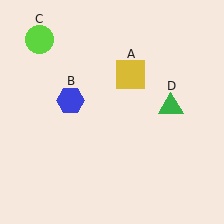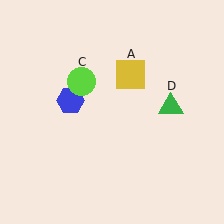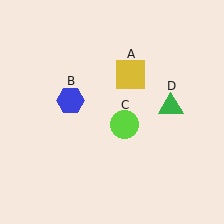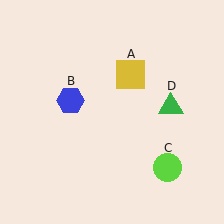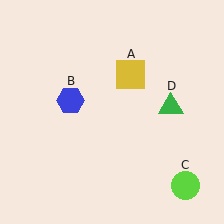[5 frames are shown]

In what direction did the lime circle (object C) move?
The lime circle (object C) moved down and to the right.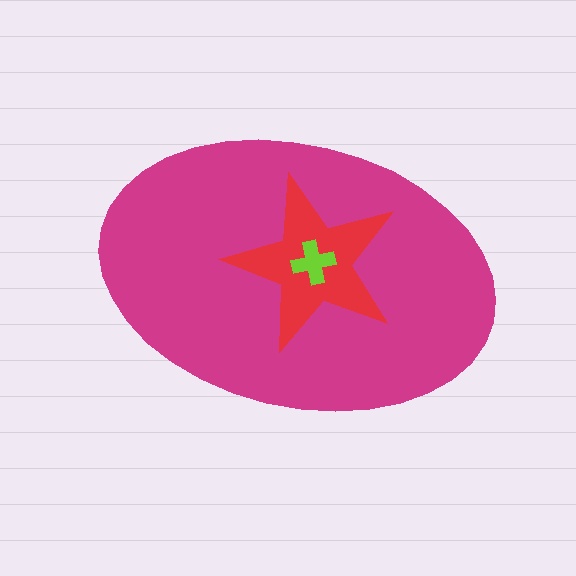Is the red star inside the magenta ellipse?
Yes.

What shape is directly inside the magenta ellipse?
The red star.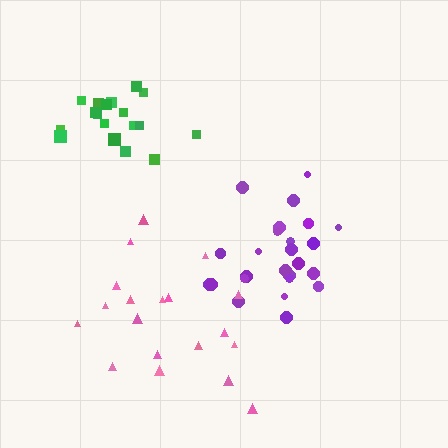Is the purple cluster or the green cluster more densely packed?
Green.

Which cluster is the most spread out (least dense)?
Pink.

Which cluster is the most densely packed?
Green.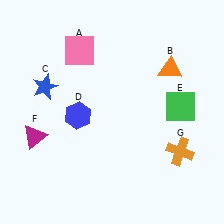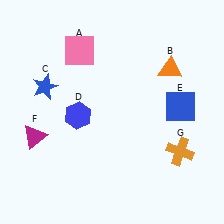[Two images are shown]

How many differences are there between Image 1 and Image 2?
There is 1 difference between the two images.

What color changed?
The square (E) changed from green in Image 1 to blue in Image 2.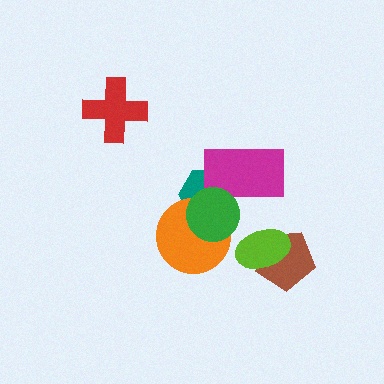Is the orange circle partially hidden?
Yes, it is partially covered by another shape.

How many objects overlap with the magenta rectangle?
2 objects overlap with the magenta rectangle.